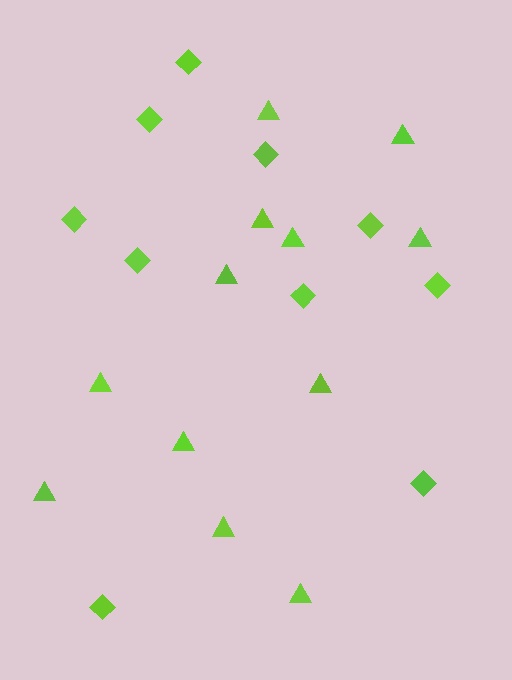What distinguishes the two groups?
There are 2 groups: one group of diamonds (10) and one group of triangles (12).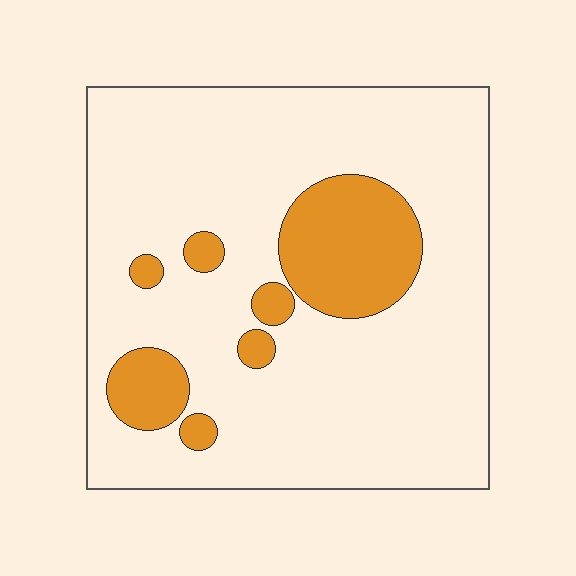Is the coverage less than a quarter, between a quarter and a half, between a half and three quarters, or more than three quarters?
Less than a quarter.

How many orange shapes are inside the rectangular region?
7.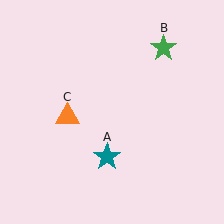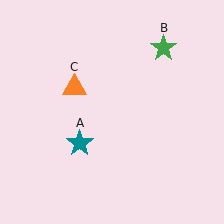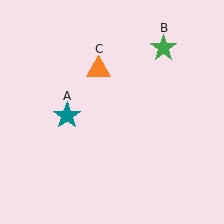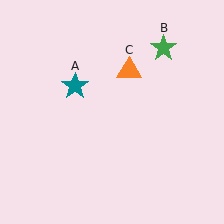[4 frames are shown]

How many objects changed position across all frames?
2 objects changed position: teal star (object A), orange triangle (object C).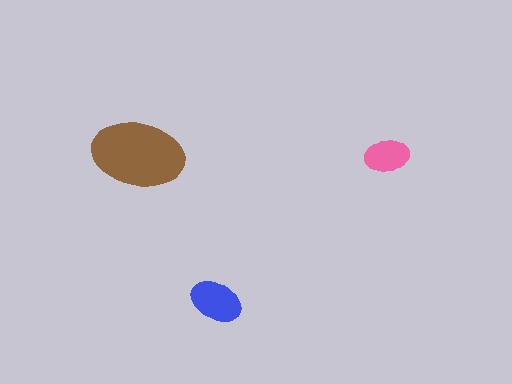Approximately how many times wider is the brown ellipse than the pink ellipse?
About 2 times wider.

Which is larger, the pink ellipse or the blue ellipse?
The blue one.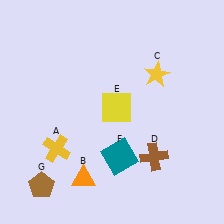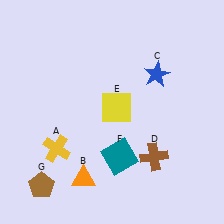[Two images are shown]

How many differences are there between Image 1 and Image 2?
There is 1 difference between the two images.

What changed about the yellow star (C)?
In Image 1, C is yellow. In Image 2, it changed to blue.